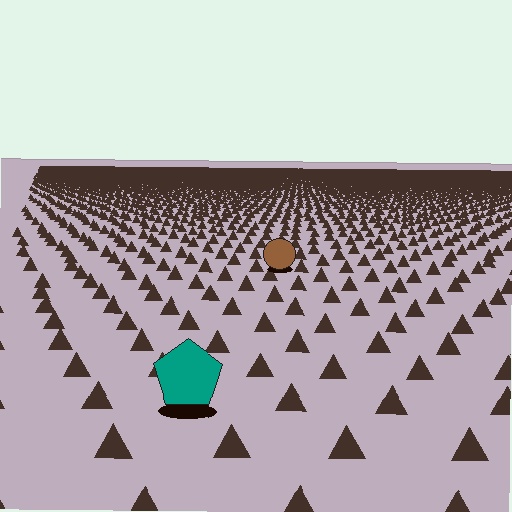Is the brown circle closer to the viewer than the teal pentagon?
No. The teal pentagon is closer — you can tell from the texture gradient: the ground texture is coarser near it.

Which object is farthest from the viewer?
The brown circle is farthest from the viewer. It appears smaller and the ground texture around it is denser.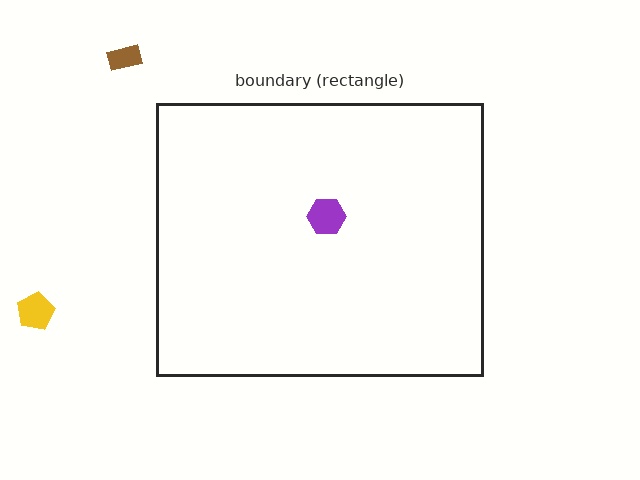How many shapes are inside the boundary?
1 inside, 2 outside.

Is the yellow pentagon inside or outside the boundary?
Outside.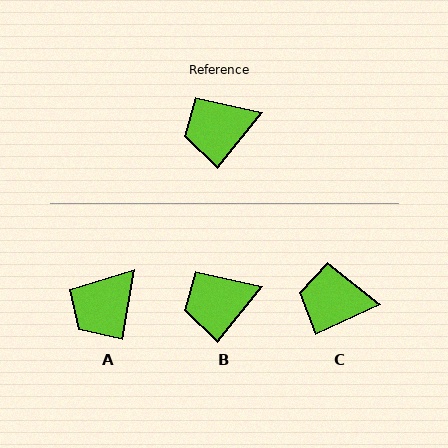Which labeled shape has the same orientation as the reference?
B.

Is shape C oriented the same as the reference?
No, it is off by about 26 degrees.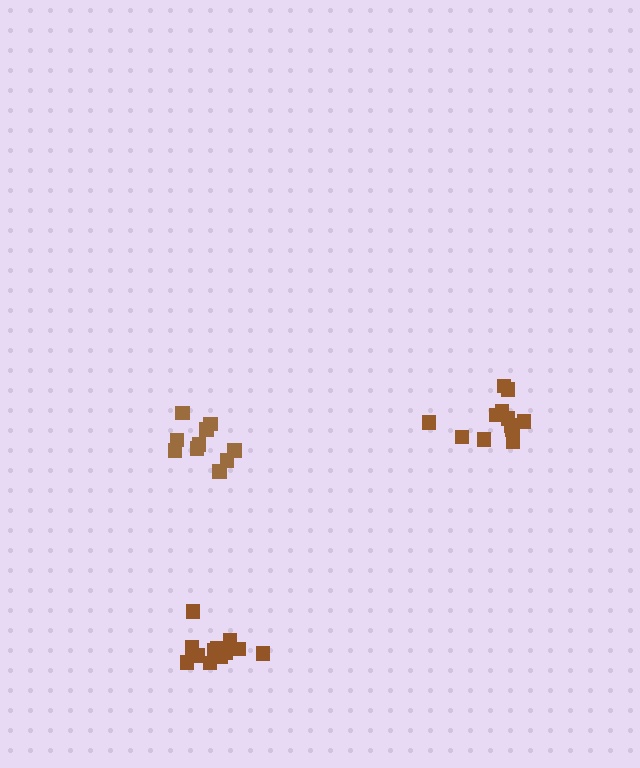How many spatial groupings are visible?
There are 3 spatial groupings.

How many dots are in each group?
Group 1: 12 dots, Group 2: 10 dots, Group 3: 12 dots (34 total).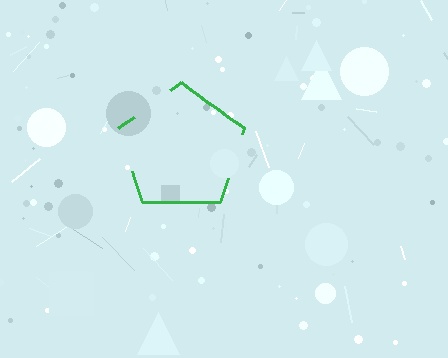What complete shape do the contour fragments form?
The contour fragments form a pentagon.